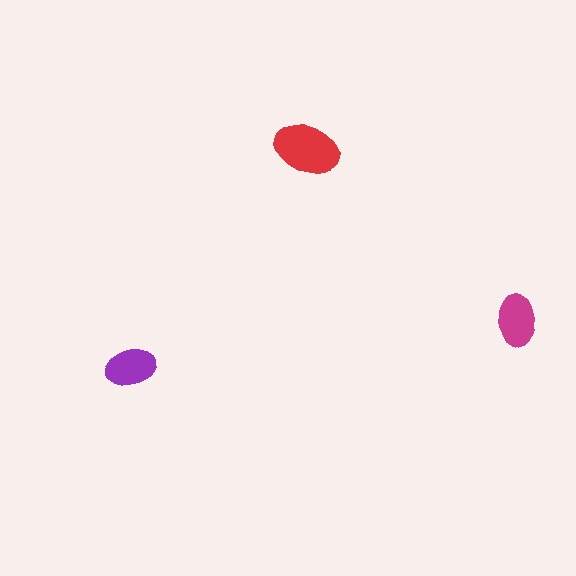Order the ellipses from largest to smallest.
the red one, the magenta one, the purple one.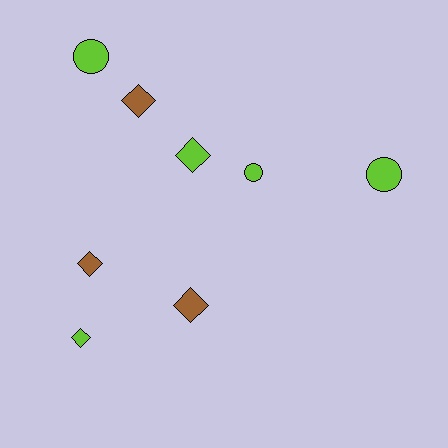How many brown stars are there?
There are no brown stars.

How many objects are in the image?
There are 8 objects.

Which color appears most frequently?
Lime, with 5 objects.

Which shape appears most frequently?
Diamond, with 5 objects.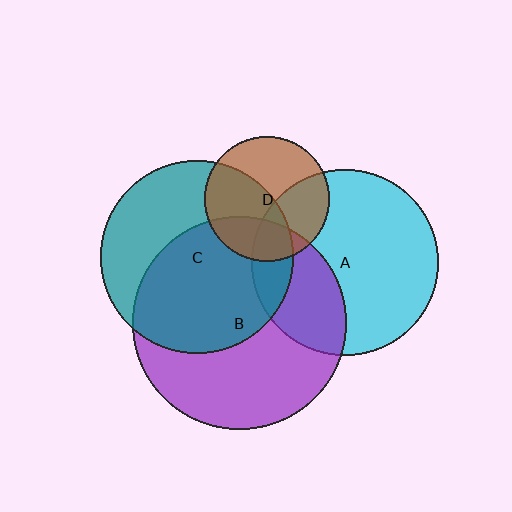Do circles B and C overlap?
Yes.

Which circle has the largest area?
Circle B (purple).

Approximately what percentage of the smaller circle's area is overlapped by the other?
Approximately 60%.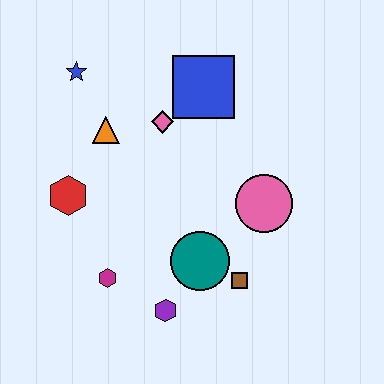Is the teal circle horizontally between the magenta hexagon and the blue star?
No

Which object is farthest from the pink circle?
The blue star is farthest from the pink circle.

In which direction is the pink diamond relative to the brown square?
The pink diamond is above the brown square.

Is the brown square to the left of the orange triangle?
No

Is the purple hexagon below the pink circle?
Yes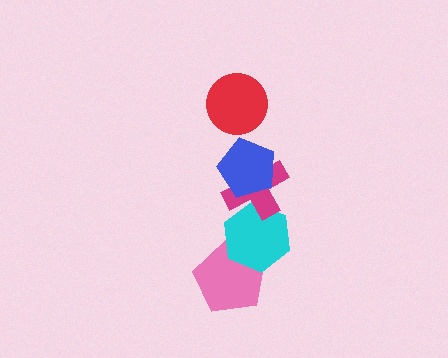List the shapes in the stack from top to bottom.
From top to bottom: the red circle, the blue pentagon, the magenta cross, the cyan hexagon, the pink pentagon.